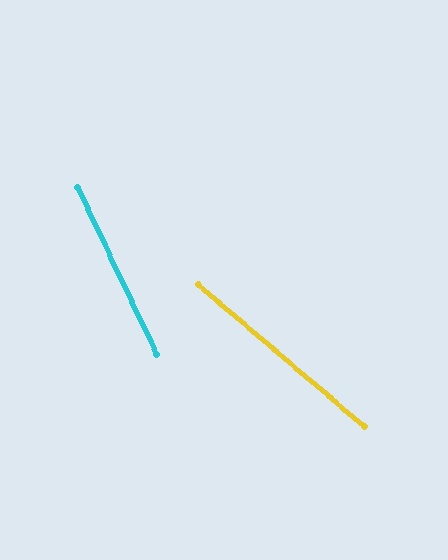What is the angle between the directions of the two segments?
Approximately 24 degrees.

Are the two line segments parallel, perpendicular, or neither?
Neither parallel nor perpendicular — they differ by about 24°.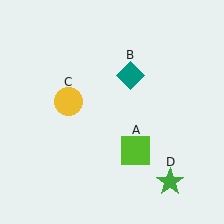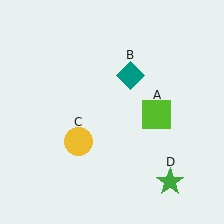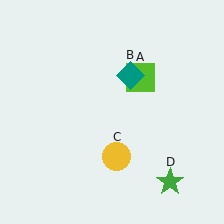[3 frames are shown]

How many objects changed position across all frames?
2 objects changed position: lime square (object A), yellow circle (object C).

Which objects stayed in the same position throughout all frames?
Teal diamond (object B) and green star (object D) remained stationary.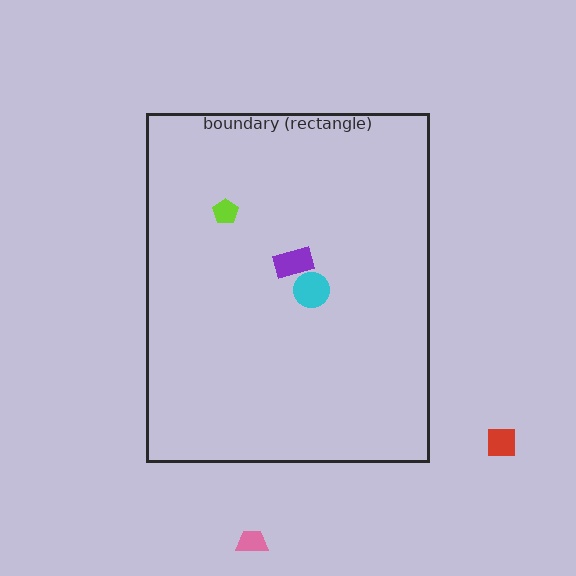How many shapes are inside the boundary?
3 inside, 2 outside.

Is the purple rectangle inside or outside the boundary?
Inside.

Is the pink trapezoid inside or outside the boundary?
Outside.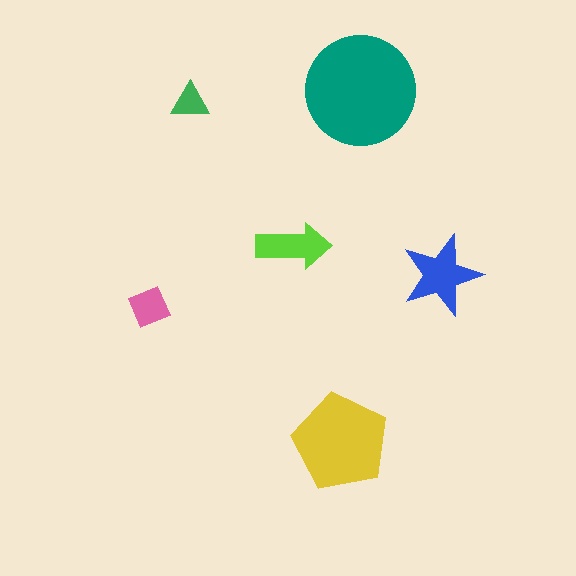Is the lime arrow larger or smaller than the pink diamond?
Larger.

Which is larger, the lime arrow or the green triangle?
The lime arrow.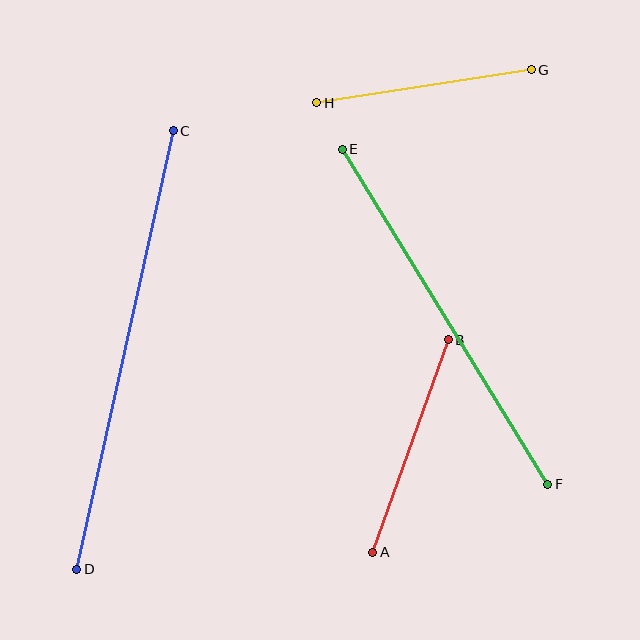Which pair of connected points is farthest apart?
Points C and D are farthest apart.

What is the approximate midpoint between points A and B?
The midpoint is at approximately (410, 446) pixels.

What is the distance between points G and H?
The distance is approximately 217 pixels.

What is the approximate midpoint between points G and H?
The midpoint is at approximately (424, 86) pixels.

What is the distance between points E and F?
The distance is approximately 393 pixels.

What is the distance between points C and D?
The distance is approximately 449 pixels.